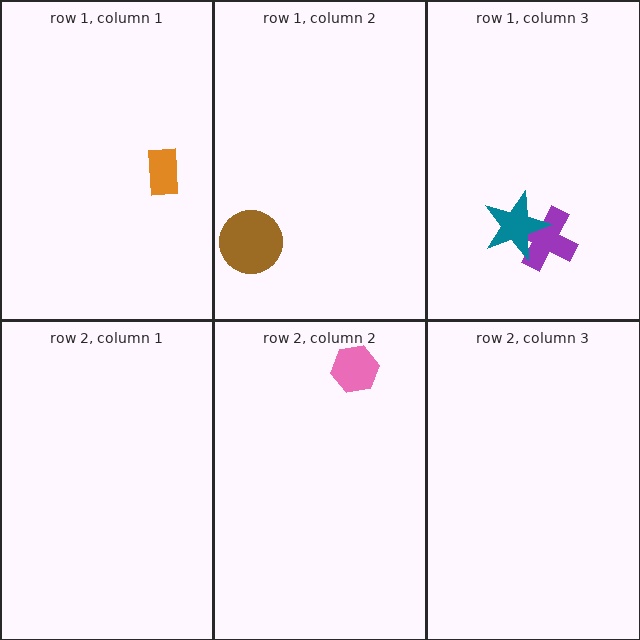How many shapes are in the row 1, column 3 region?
2.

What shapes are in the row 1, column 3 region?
The purple cross, the teal star.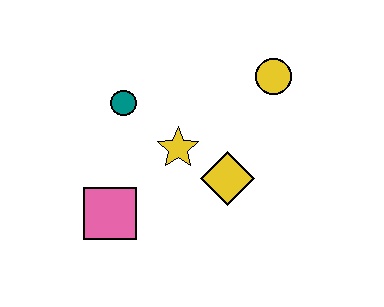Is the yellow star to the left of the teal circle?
No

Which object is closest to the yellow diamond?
The yellow star is closest to the yellow diamond.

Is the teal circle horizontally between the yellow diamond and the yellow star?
No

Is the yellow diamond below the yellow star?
Yes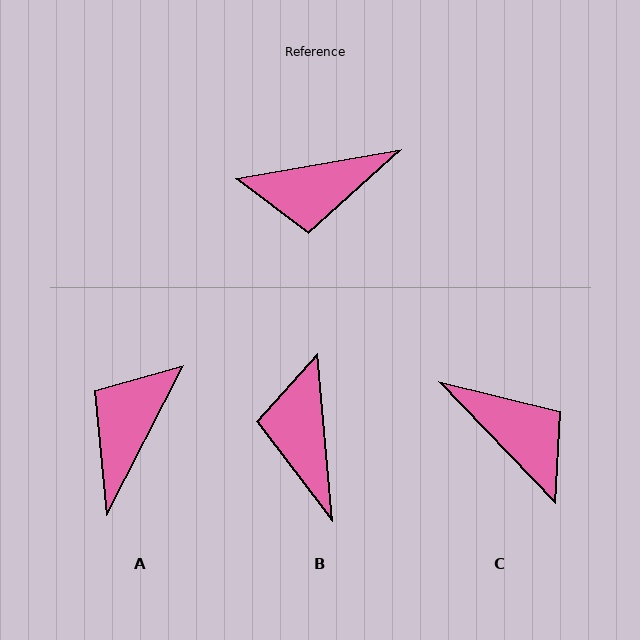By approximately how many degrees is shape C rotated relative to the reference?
Approximately 124 degrees counter-clockwise.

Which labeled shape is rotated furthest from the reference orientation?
A, about 127 degrees away.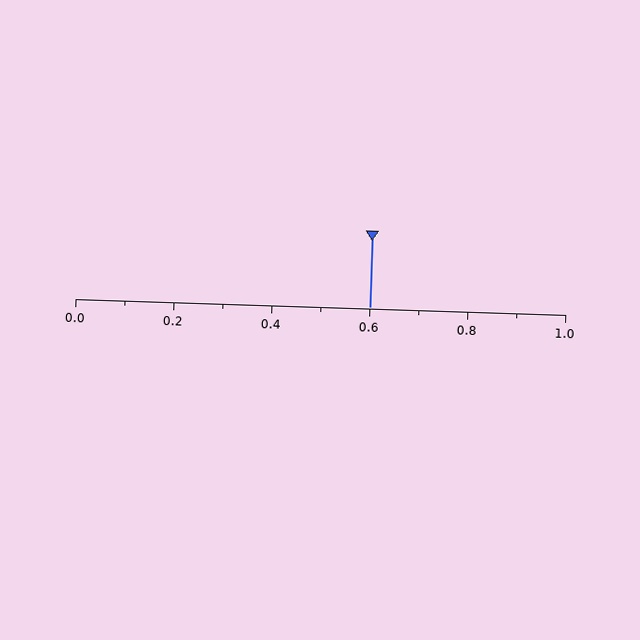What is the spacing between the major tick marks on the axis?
The major ticks are spaced 0.2 apart.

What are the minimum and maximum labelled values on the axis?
The axis runs from 0.0 to 1.0.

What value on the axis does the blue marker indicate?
The marker indicates approximately 0.6.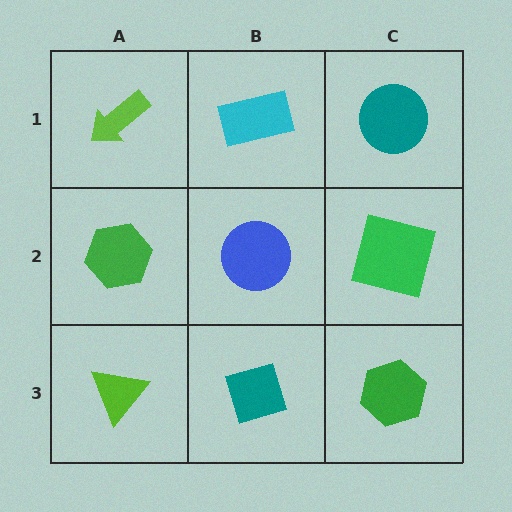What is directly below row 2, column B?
A teal diamond.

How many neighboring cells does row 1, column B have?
3.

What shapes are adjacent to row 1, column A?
A green hexagon (row 2, column A), a cyan rectangle (row 1, column B).